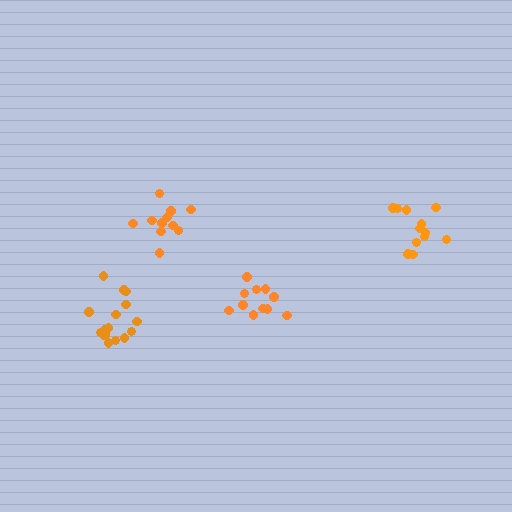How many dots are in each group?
Group 1: 16 dots, Group 2: 12 dots, Group 3: 11 dots, Group 4: 11 dots (50 total).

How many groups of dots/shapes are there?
There are 4 groups.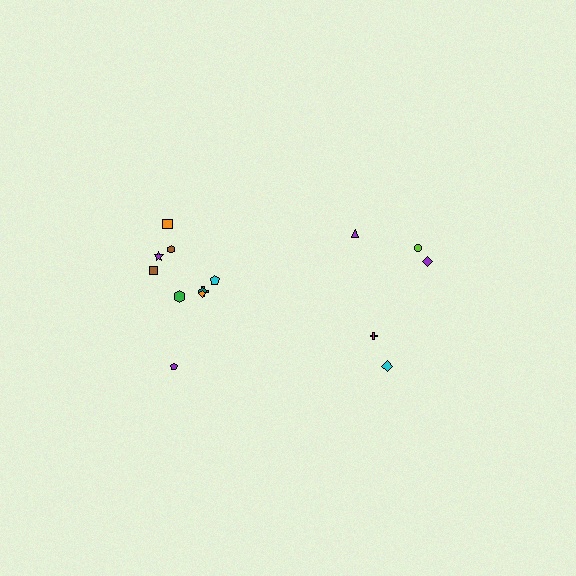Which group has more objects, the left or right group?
The left group.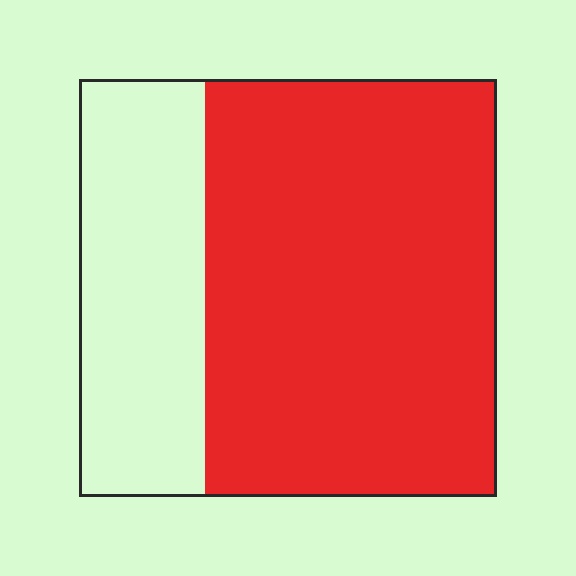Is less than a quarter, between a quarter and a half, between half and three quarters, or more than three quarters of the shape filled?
Between half and three quarters.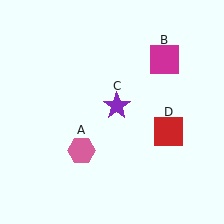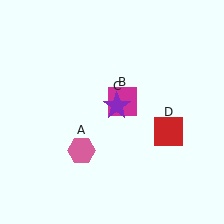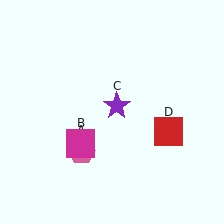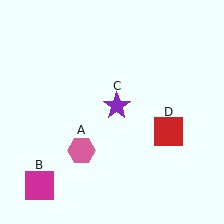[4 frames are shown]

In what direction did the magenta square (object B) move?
The magenta square (object B) moved down and to the left.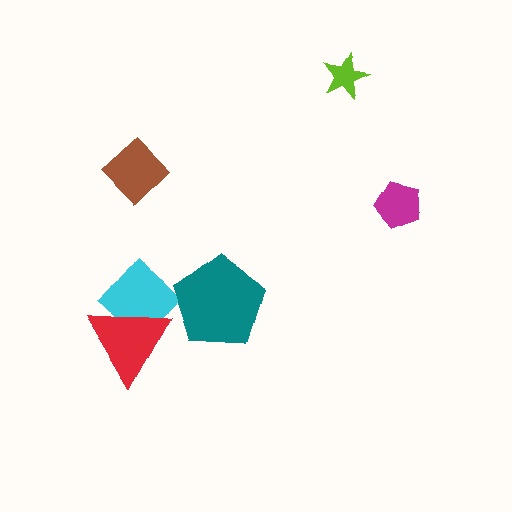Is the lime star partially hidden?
No, no other shape covers it.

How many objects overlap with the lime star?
0 objects overlap with the lime star.